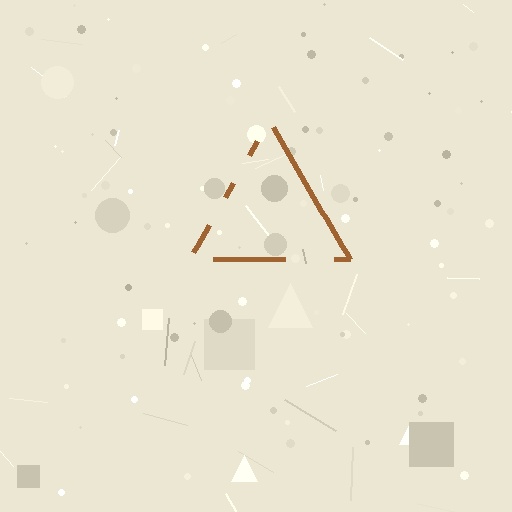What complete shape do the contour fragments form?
The contour fragments form a triangle.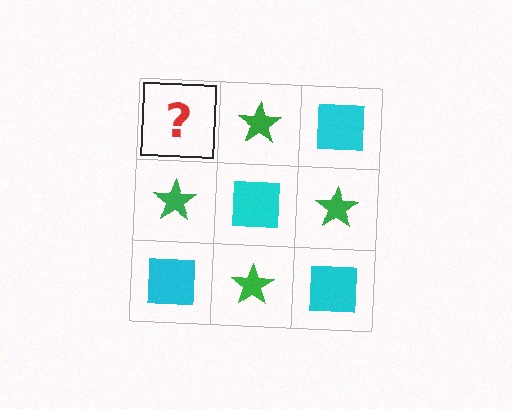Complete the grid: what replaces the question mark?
The question mark should be replaced with a cyan square.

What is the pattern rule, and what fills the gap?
The rule is that it alternates cyan square and green star in a checkerboard pattern. The gap should be filled with a cyan square.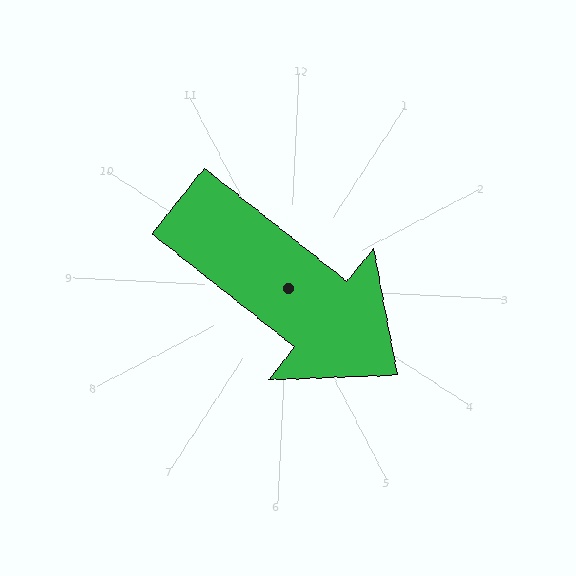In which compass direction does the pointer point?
Southeast.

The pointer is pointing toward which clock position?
Roughly 4 o'clock.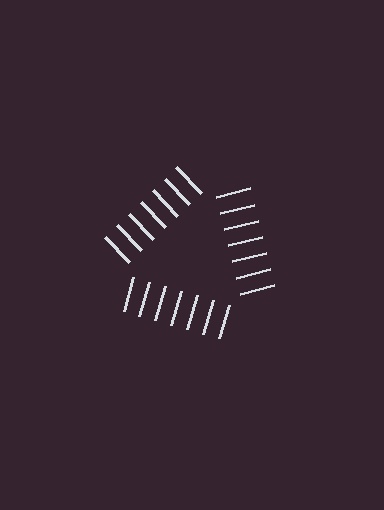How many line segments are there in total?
21 — 7 along each of the 3 edges.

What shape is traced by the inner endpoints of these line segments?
An illusory triangle — the line segments terminate on its edges but no continuous stroke is drawn.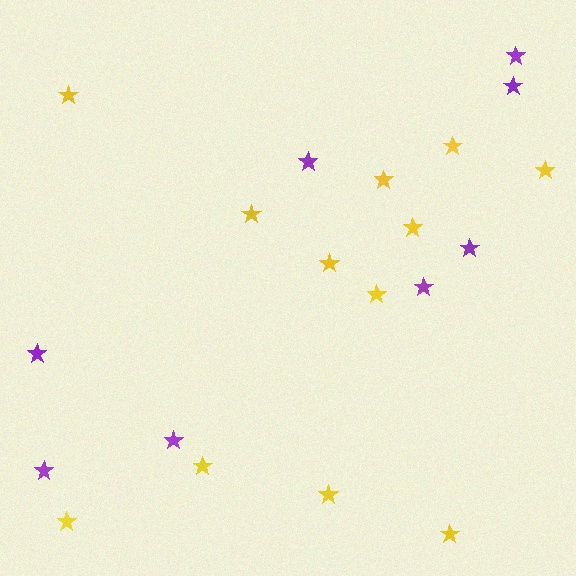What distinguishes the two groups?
There are 2 groups: one group of purple stars (8) and one group of yellow stars (12).